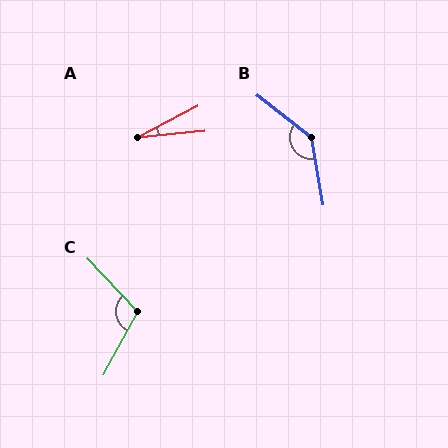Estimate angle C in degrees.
Approximately 108 degrees.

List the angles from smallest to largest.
A (23°), C (108°), B (137°).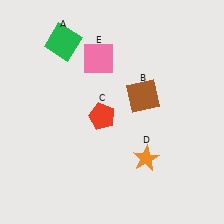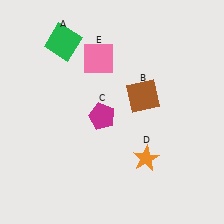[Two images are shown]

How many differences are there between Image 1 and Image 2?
There is 1 difference between the two images.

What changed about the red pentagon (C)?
In Image 1, C is red. In Image 2, it changed to magenta.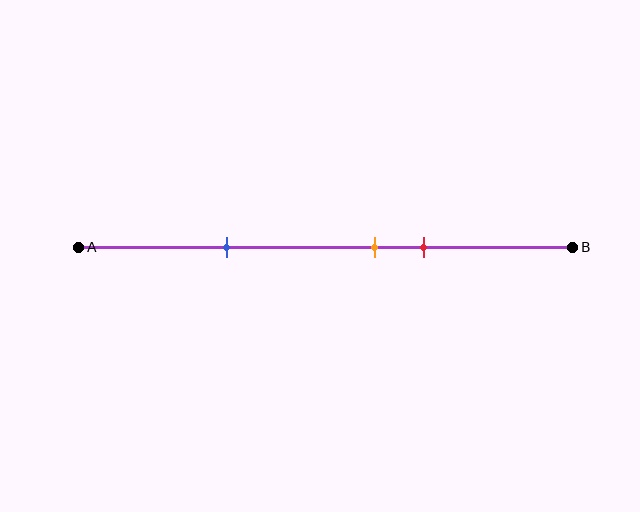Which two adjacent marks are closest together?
The orange and red marks are the closest adjacent pair.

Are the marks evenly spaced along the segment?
No, the marks are not evenly spaced.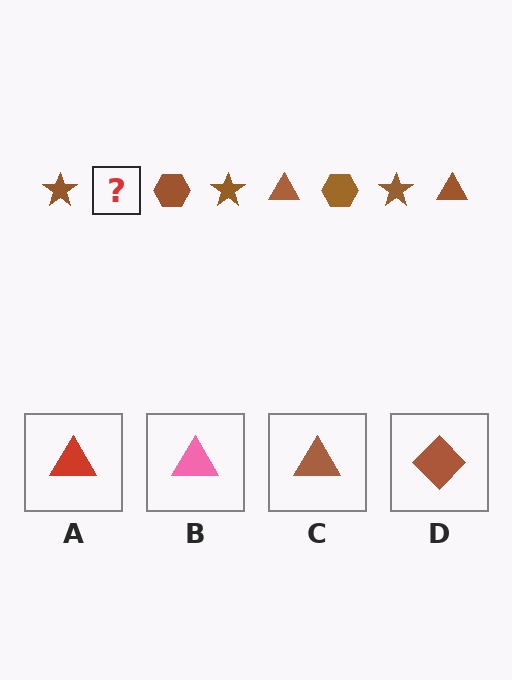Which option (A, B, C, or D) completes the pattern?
C.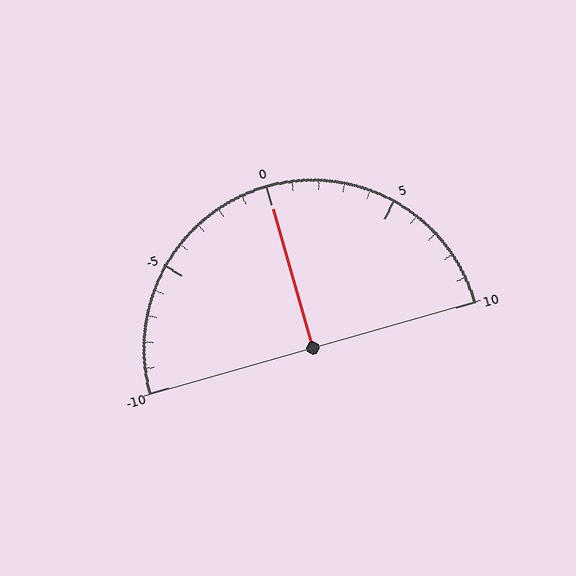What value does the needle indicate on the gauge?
The needle indicates approximately 0.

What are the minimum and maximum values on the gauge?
The gauge ranges from -10 to 10.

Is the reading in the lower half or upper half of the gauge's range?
The reading is in the upper half of the range (-10 to 10).